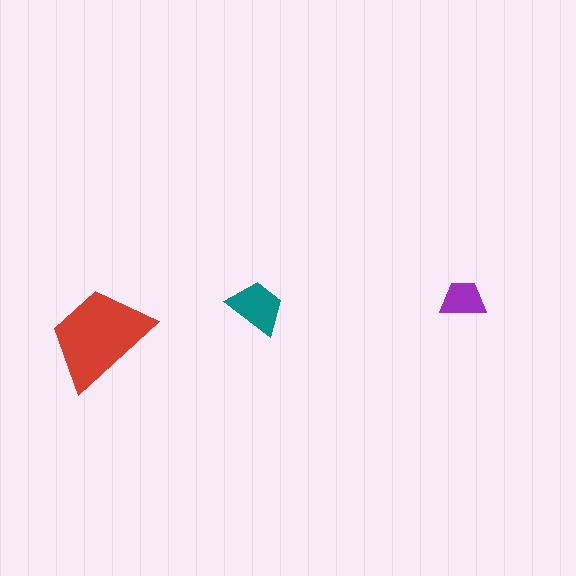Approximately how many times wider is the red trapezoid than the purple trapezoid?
About 2.5 times wider.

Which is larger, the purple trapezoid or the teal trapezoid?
The teal one.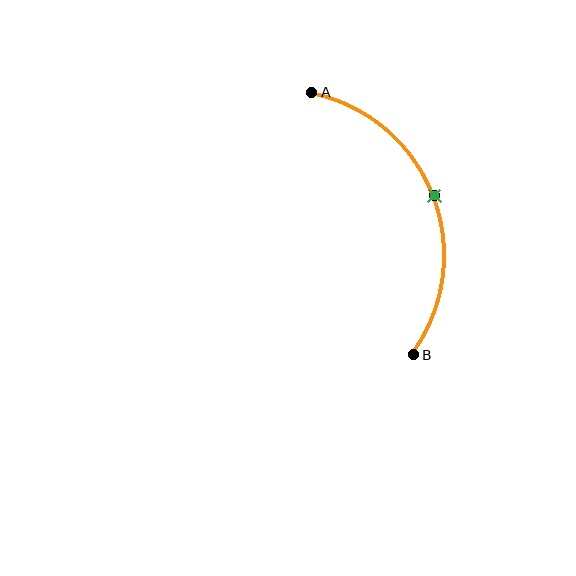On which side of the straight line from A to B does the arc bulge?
The arc bulges to the right of the straight line connecting A and B.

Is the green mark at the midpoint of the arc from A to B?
Yes. The green mark lies on the arc at equal arc-length from both A and B — it is the arc midpoint.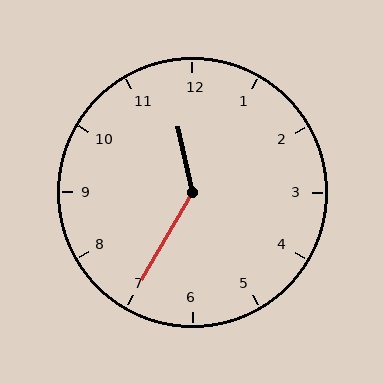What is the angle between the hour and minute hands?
Approximately 138 degrees.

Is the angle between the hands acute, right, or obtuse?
It is obtuse.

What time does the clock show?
11:35.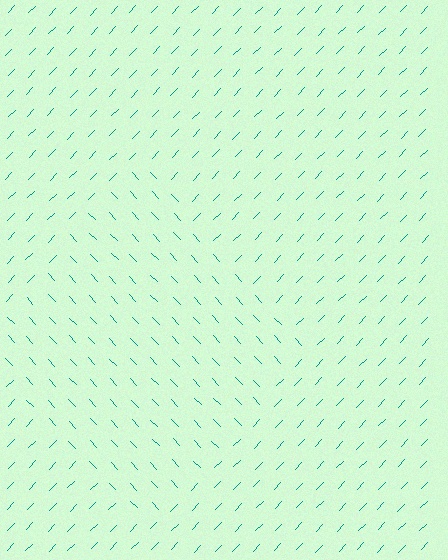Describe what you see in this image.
The image is filled with small teal line segments. A diamond region in the image has lines oriented differently from the surrounding lines, creating a visible texture boundary.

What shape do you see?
I see a diamond.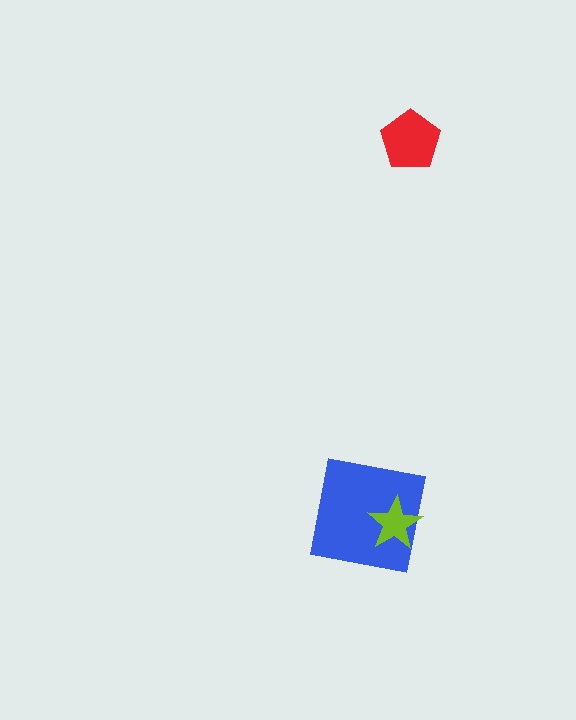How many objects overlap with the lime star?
1 object overlaps with the lime star.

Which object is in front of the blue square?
The lime star is in front of the blue square.